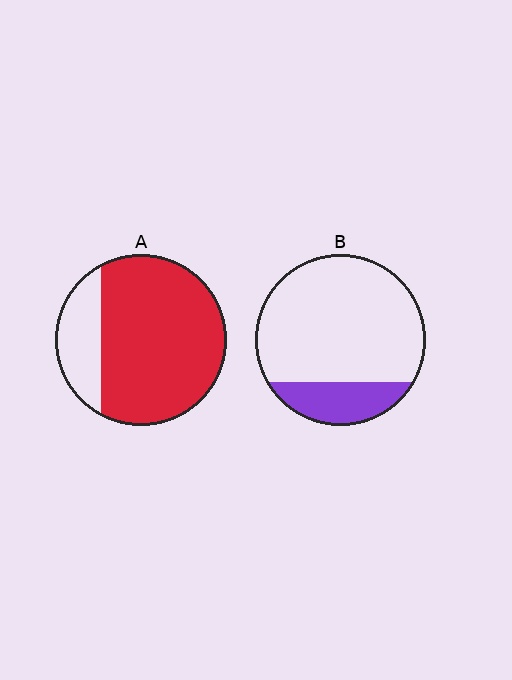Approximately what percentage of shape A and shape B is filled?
A is approximately 80% and B is approximately 20%.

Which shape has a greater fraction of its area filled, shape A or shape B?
Shape A.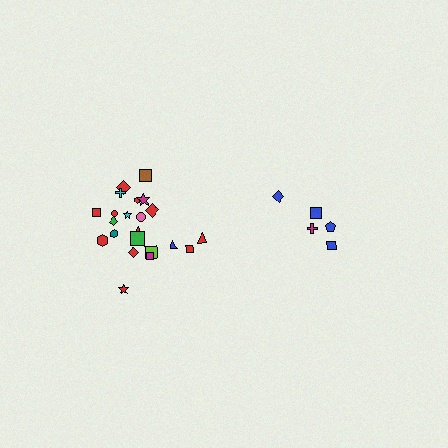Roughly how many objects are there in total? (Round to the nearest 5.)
Roughly 25 objects in total.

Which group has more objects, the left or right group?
The left group.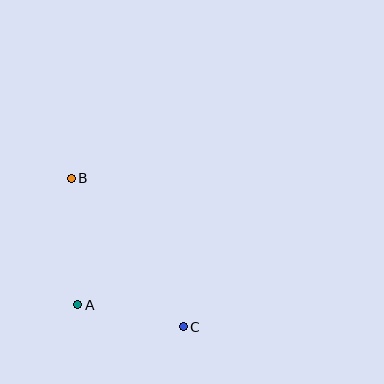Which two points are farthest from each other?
Points B and C are farthest from each other.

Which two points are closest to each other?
Points A and C are closest to each other.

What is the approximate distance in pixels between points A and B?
The distance between A and B is approximately 127 pixels.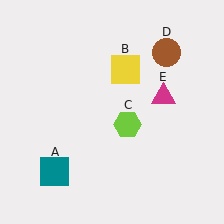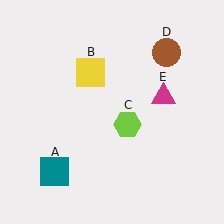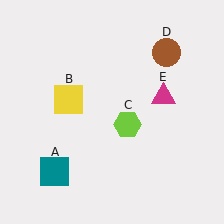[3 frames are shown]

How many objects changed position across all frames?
1 object changed position: yellow square (object B).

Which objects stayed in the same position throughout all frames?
Teal square (object A) and lime hexagon (object C) and brown circle (object D) and magenta triangle (object E) remained stationary.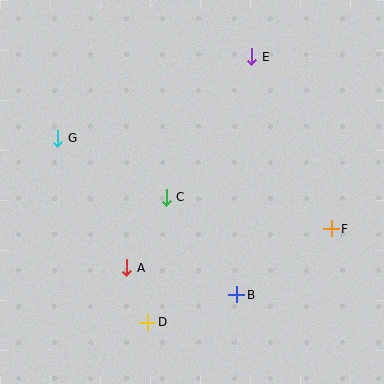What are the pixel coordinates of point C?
Point C is at (166, 197).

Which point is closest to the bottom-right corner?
Point F is closest to the bottom-right corner.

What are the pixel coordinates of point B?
Point B is at (237, 295).